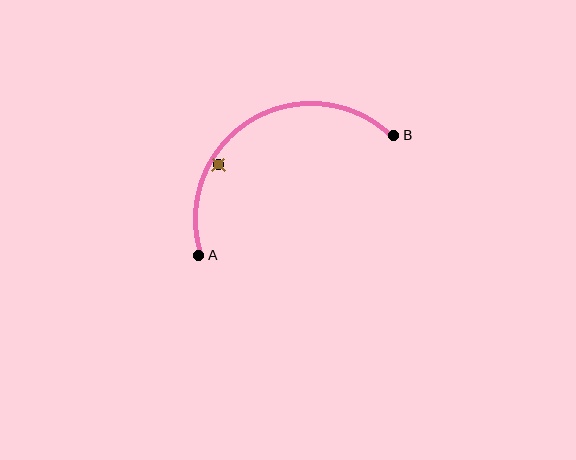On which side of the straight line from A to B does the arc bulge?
The arc bulges above the straight line connecting A and B.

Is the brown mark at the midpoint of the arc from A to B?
No — the brown mark does not lie on the arc at all. It sits slightly inside the curve.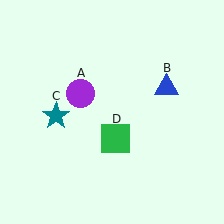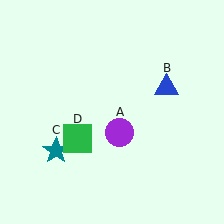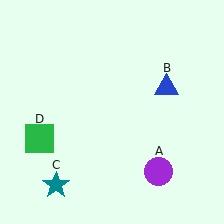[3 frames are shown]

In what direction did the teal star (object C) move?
The teal star (object C) moved down.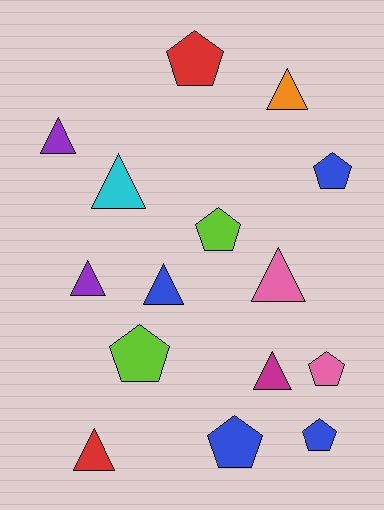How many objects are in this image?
There are 15 objects.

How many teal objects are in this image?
There are no teal objects.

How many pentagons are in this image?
There are 7 pentagons.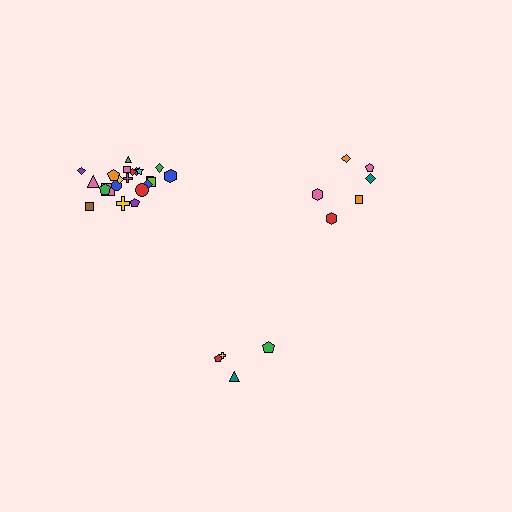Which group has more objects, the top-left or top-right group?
The top-left group.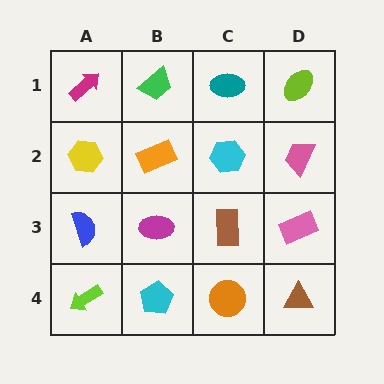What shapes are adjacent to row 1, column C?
A cyan hexagon (row 2, column C), a green trapezoid (row 1, column B), a lime ellipse (row 1, column D).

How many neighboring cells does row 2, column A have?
3.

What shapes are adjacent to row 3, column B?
An orange rectangle (row 2, column B), a cyan pentagon (row 4, column B), a blue semicircle (row 3, column A), a brown rectangle (row 3, column C).